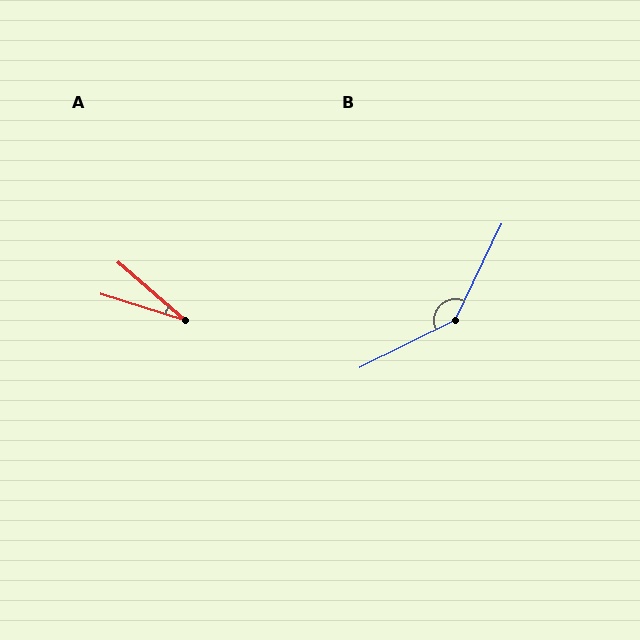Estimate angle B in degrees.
Approximately 142 degrees.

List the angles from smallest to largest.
A (23°), B (142°).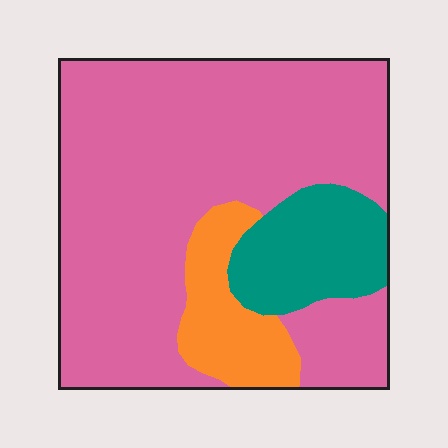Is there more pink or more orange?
Pink.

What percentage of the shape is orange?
Orange takes up about one eighth (1/8) of the shape.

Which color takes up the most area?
Pink, at roughly 75%.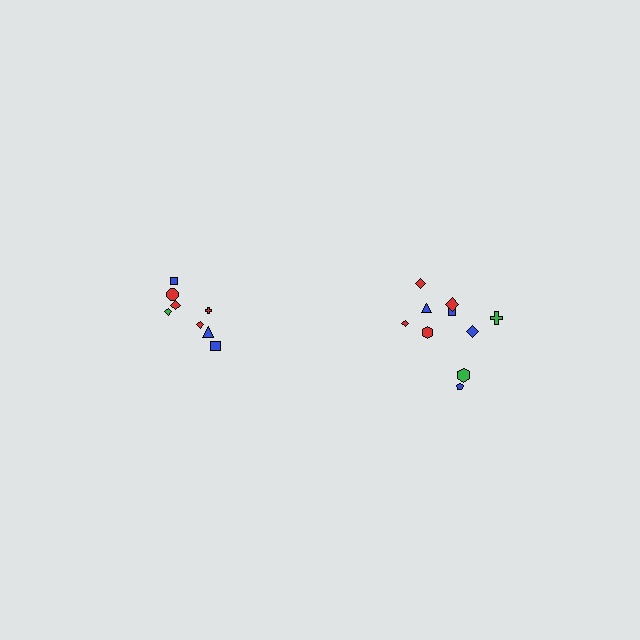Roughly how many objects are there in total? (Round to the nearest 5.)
Roughly 20 objects in total.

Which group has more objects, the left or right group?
The right group.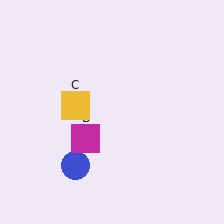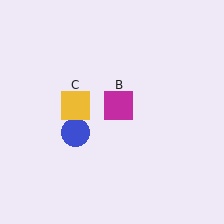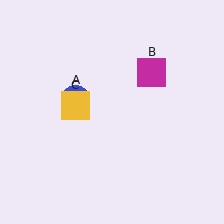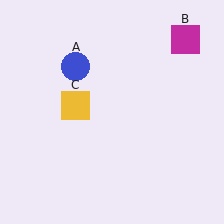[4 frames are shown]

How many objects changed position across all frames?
2 objects changed position: blue circle (object A), magenta square (object B).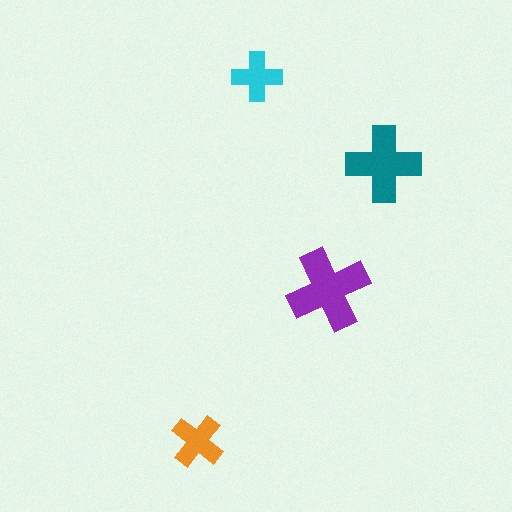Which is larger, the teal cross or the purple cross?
The purple one.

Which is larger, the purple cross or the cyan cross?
The purple one.